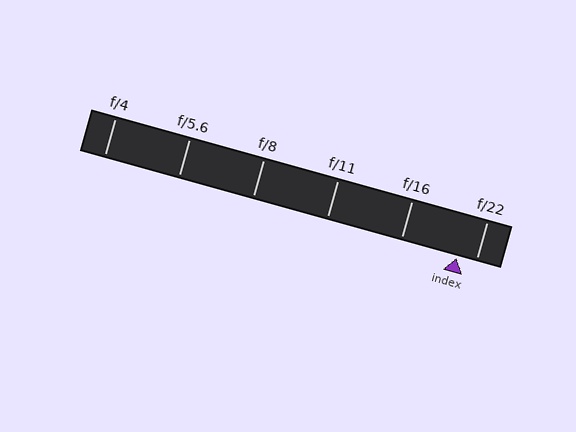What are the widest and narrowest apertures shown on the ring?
The widest aperture shown is f/4 and the narrowest is f/22.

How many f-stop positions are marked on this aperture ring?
There are 6 f-stop positions marked.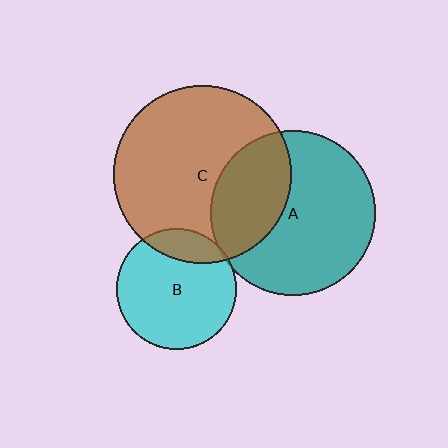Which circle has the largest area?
Circle C (brown).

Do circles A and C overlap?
Yes.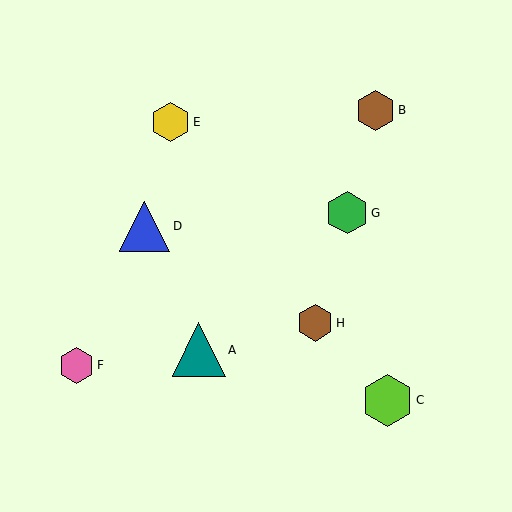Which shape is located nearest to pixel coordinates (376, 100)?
The brown hexagon (labeled B) at (376, 110) is nearest to that location.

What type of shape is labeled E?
Shape E is a yellow hexagon.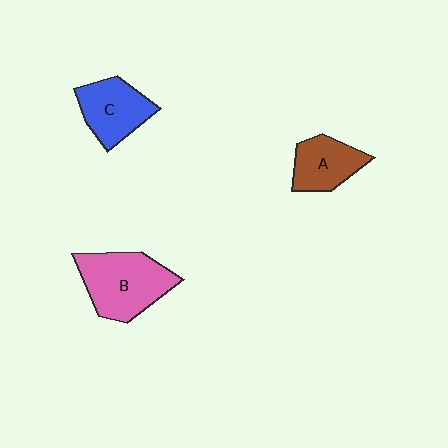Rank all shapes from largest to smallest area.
From largest to smallest: B (pink), C (blue), A (brown).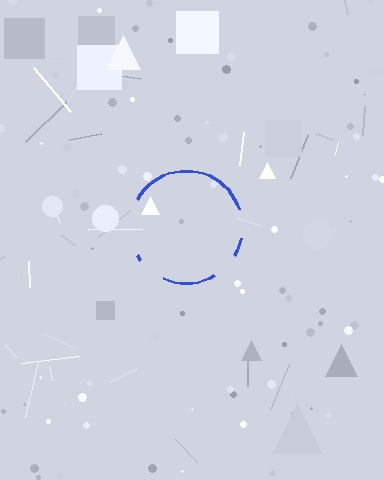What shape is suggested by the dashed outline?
The dashed outline suggests a circle.